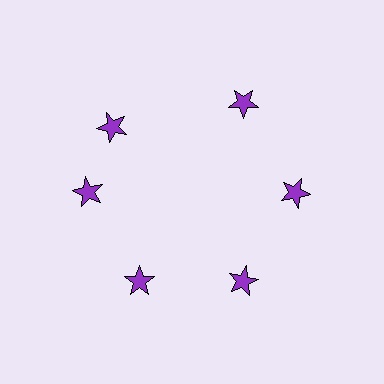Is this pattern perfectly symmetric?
No. The 6 purple stars are arranged in a ring, but one element near the 11 o'clock position is rotated out of alignment along the ring, breaking the 6-fold rotational symmetry.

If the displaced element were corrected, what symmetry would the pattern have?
It would have 6-fold rotational symmetry — the pattern would map onto itself every 60 degrees.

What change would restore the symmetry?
The symmetry would be restored by rotating it back into even spacing with its neighbors so that all 6 stars sit at equal angles and equal distance from the center.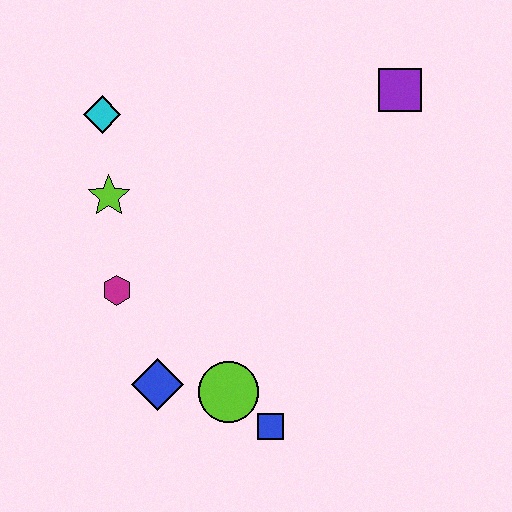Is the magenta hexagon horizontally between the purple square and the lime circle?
No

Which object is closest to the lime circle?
The blue square is closest to the lime circle.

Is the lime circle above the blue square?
Yes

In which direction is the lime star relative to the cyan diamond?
The lime star is below the cyan diamond.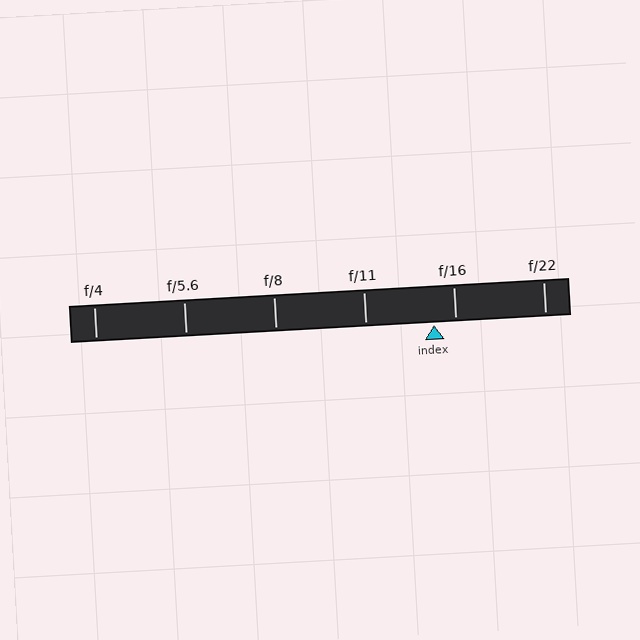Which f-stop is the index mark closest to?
The index mark is closest to f/16.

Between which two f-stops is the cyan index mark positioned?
The index mark is between f/11 and f/16.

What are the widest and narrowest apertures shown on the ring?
The widest aperture shown is f/4 and the narrowest is f/22.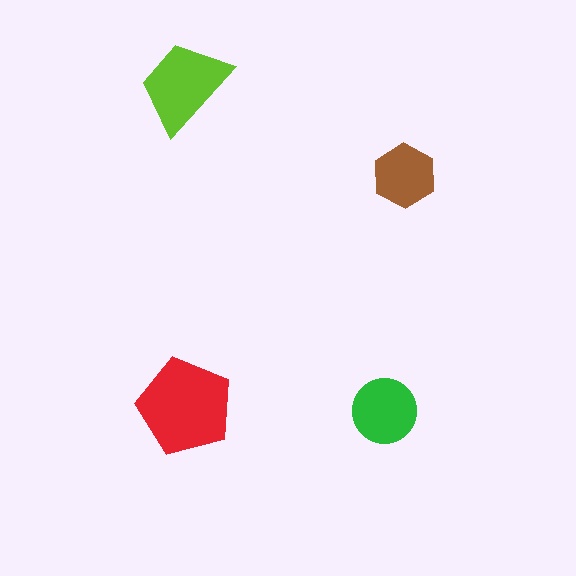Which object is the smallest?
The brown hexagon.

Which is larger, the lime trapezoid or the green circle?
The lime trapezoid.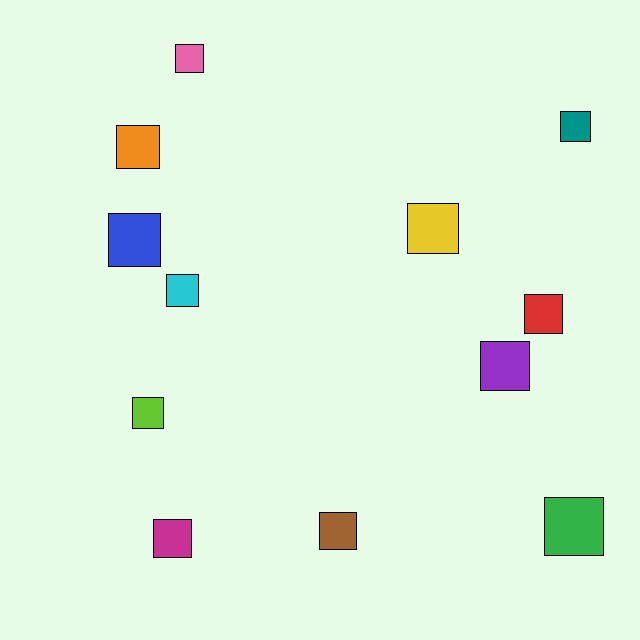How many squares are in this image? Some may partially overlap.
There are 12 squares.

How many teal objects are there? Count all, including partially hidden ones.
There is 1 teal object.